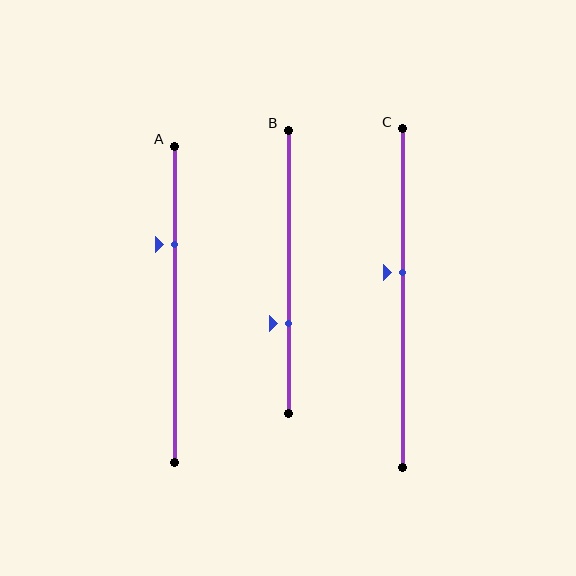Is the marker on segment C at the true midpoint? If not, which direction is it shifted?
No, the marker on segment C is shifted upward by about 8% of the segment length.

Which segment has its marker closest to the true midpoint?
Segment C has its marker closest to the true midpoint.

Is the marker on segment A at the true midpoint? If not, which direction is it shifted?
No, the marker on segment A is shifted upward by about 19% of the segment length.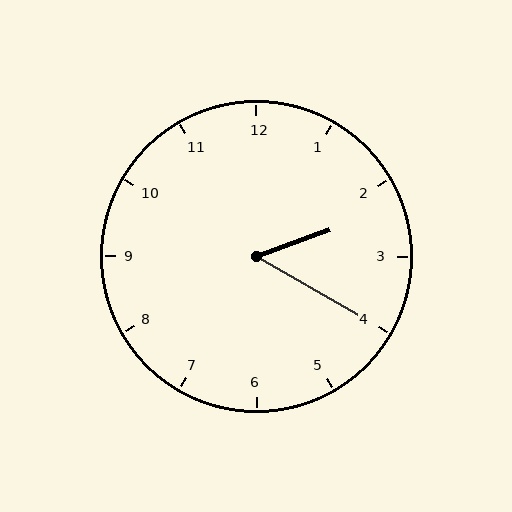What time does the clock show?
2:20.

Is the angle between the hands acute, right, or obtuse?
It is acute.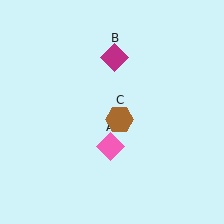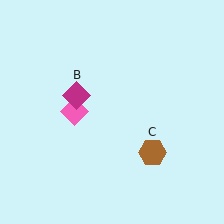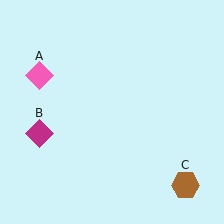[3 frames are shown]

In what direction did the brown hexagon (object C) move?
The brown hexagon (object C) moved down and to the right.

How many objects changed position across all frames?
3 objects changed position: pink diamond (object A), magenta diamond (object B), brown hexagon (object C).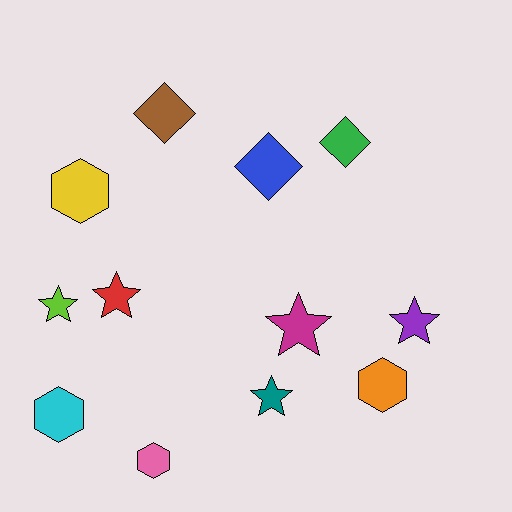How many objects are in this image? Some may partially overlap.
There are 12 objects.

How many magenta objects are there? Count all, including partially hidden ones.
There is 1 magenta object.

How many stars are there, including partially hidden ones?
There are 5 stars.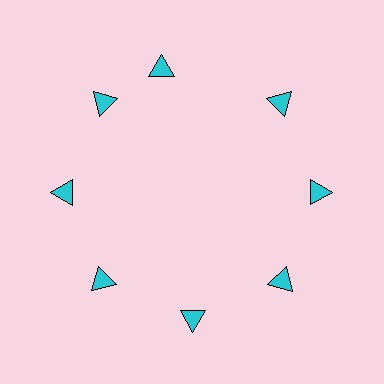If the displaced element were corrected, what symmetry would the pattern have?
It would have 8-fold rotational symmetry — the pattern would map onto itself every 45 degrees.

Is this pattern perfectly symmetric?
No. The 8 cyan triangles are arranged in a ring, but one element near the 12 o'clock position is rotated out of alignment along the ring, breaking the 8-fold rotational symmetry.